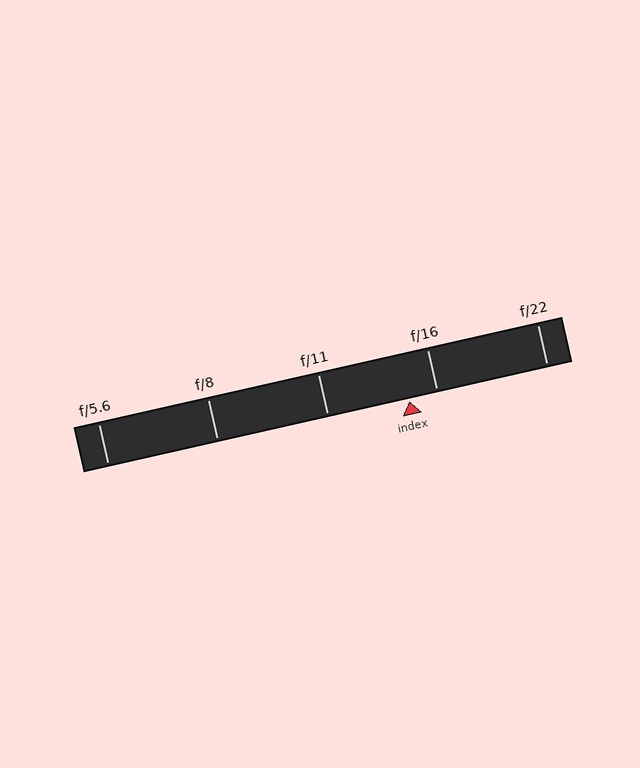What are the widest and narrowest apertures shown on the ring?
The widest aperture shown is f/5.6 and the narrowest is f/22.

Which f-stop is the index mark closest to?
The index mark is closest to f/16.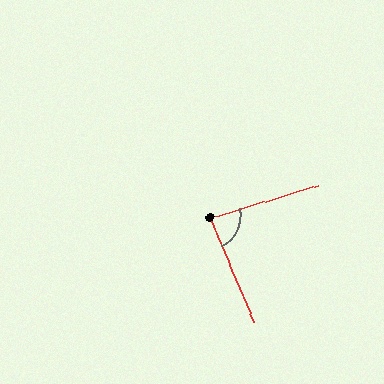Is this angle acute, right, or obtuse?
It is acute.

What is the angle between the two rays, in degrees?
Approximately 84 degrees.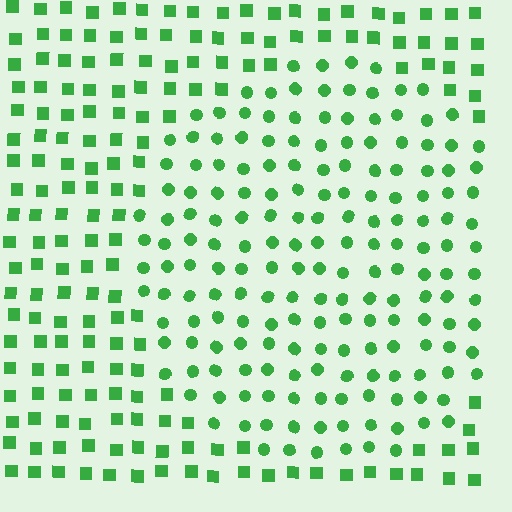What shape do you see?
I see a circle.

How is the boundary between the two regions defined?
The boundary is defined by a change in element shape: circles inside vs. squares outside. All elements share the same color and spacing.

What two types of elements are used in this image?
The image uses circles inside the circle region and squares outside it.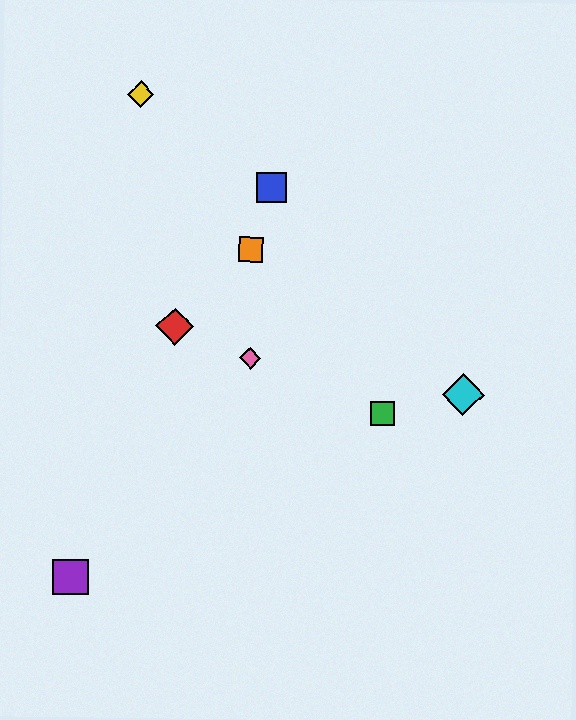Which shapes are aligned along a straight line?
The red diamond, the green square, the pink diamond are aligned along a straight line.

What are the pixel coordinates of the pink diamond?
The pink diamond is at (250, 358).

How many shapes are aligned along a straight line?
3 shapes (the red diamond, the green square, the pink diamond) are aligned along a straight line.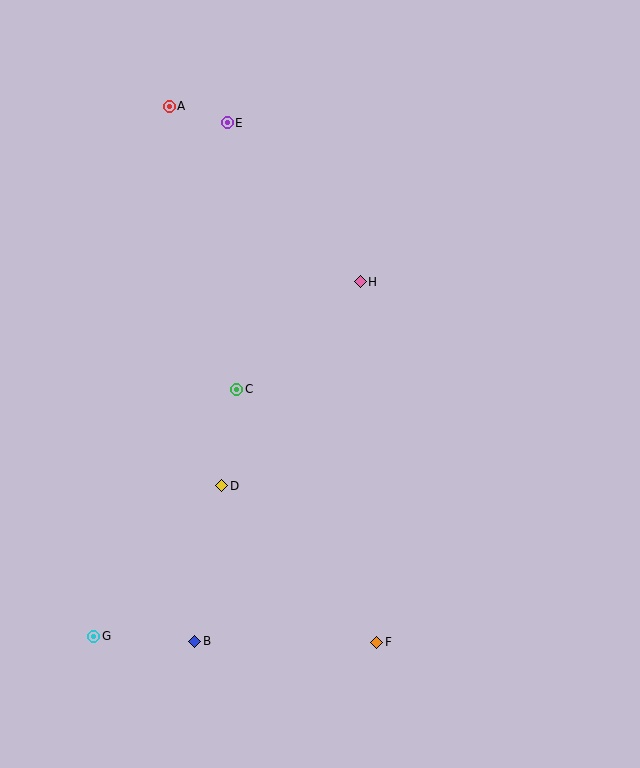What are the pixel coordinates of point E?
Point E is at (227, 123).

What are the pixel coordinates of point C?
Point C is at (237, 389).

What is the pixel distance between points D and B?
The distance between D and B is 158 pixels.